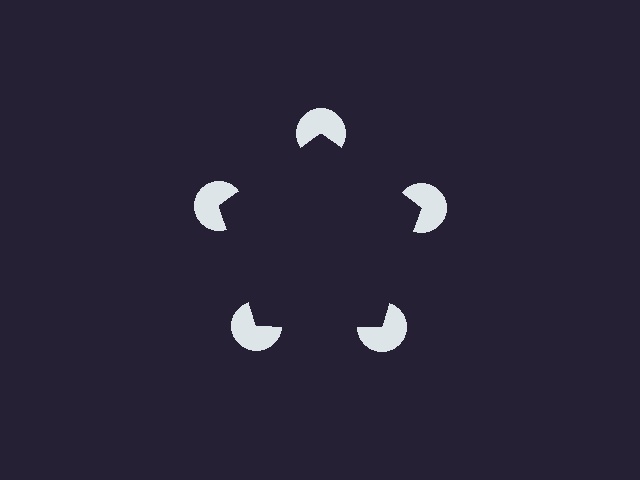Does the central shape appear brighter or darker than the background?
It typically appears slightly darker than the background, even though no actual brightness change is drawn.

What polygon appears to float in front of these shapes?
An illusory pentagon — its edges are inferred from the aligned wedge cuts in the pac-man discs, not physically drawn.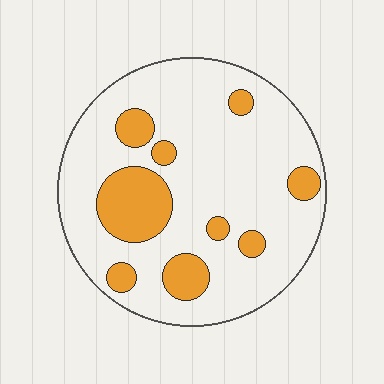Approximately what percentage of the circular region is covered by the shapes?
Approximately 20%.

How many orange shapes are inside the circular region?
9.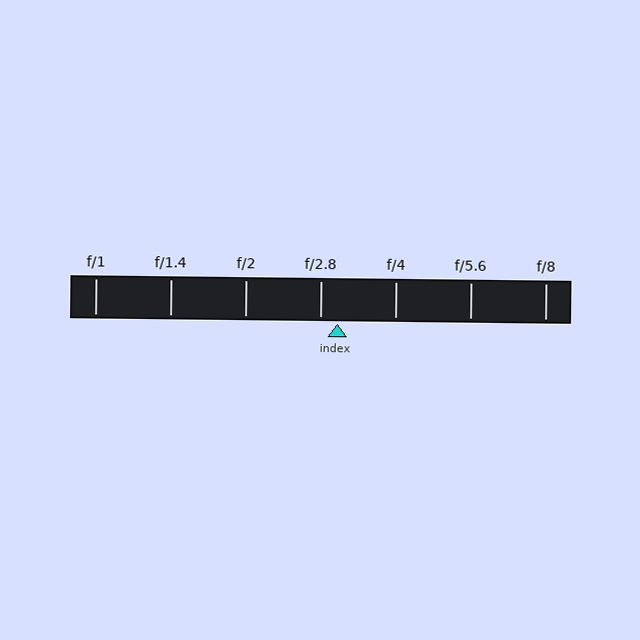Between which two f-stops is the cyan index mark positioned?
The index mark is between f/2.8 and f/4.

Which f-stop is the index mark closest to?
The index mark is closest to f/2.8.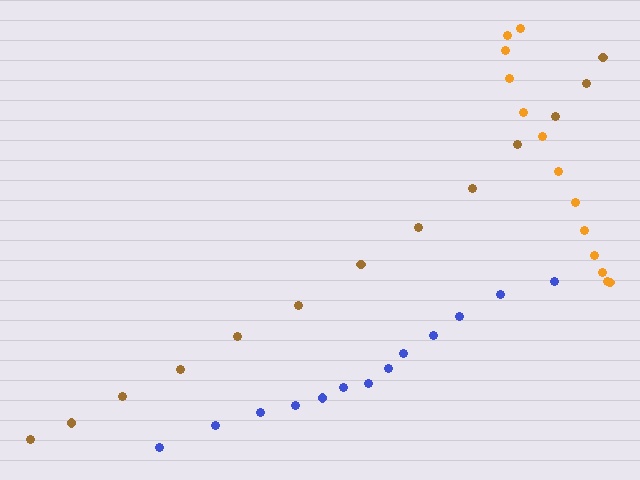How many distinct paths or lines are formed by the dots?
There are 3 distinct paths.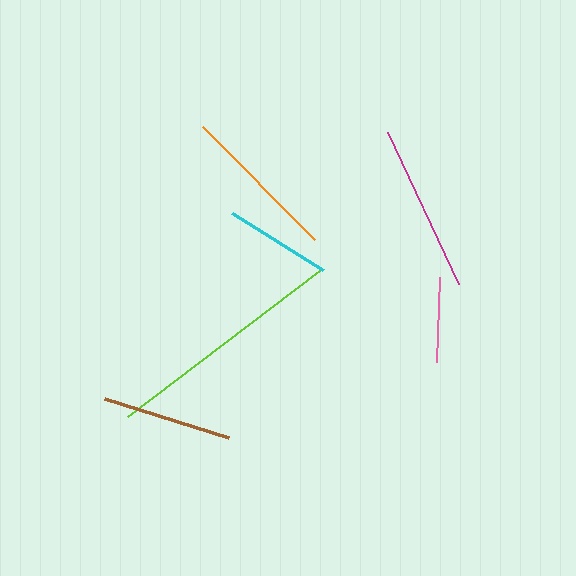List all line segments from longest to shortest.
From longest to shortest: lime, magenta, orange, brown, cyan, pink.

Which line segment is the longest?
The lime line is the longest at approximately 242 pixels.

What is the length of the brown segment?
The brown segment is approximately 130 pixels long.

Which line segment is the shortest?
The pink line is the shortest at approximately 85 pixels.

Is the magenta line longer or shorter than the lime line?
The lime line is longer than the magenta line.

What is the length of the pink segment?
The pink segment is approximately 85 pixels long.